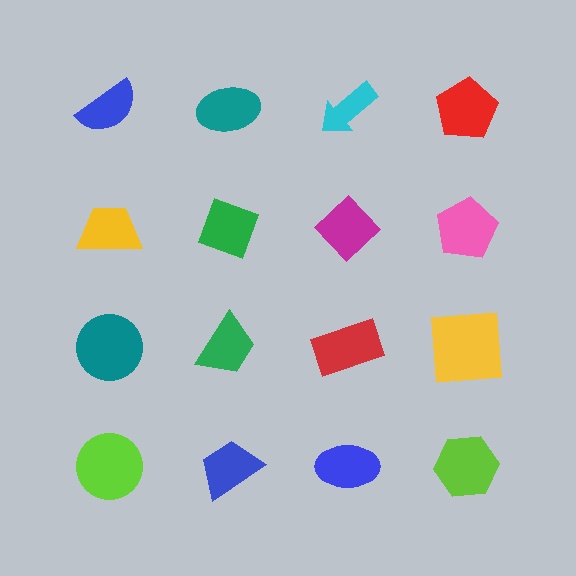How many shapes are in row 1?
4 shapes.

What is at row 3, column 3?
A red rectangle.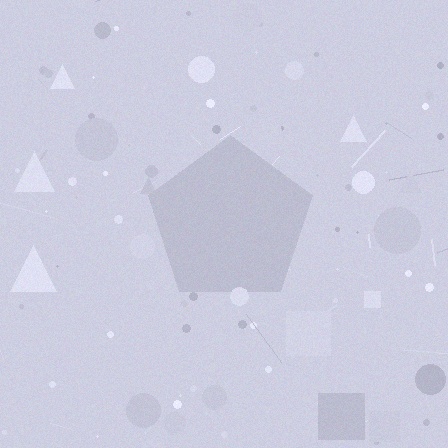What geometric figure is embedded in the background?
A pentagon is embedded in the background.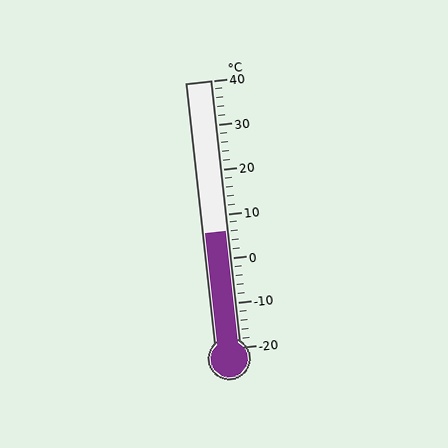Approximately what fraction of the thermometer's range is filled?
The thermometer is filled to approximately 45% of its range.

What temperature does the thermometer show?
The thermometer shows approximately 6°C.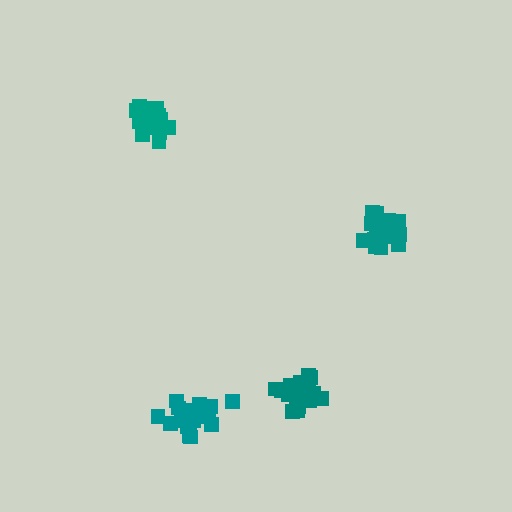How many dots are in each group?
Group 1: 21 dots, Group 2: 18 dots, Group 3: 18 dots, Group 4: 21 dots (78 total).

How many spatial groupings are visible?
There are 4 spatial groupings.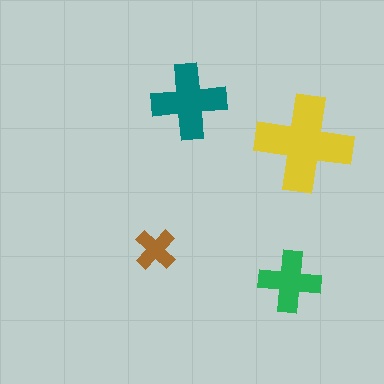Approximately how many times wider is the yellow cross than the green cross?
About 1.5 times wider.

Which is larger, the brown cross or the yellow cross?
The yellow one.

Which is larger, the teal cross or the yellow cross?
The yellow one.